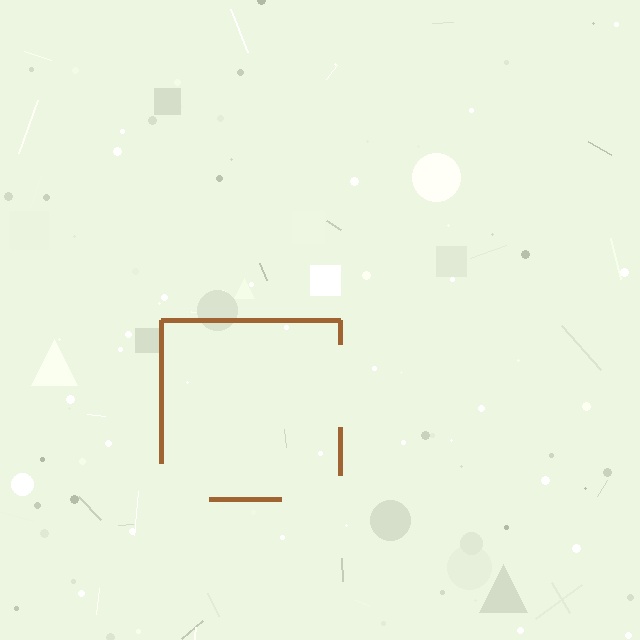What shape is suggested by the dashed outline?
The dashed outline suggests a square.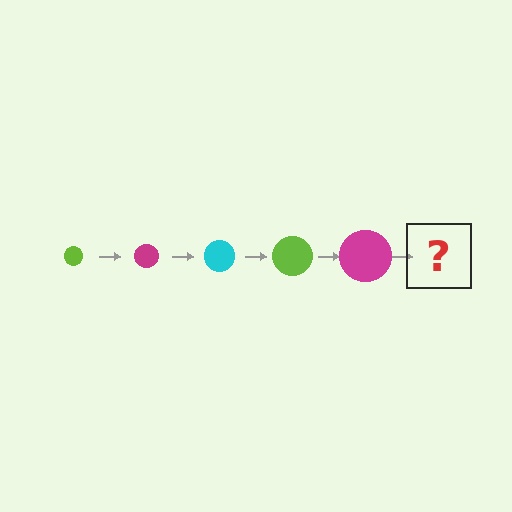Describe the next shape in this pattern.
It should be a cyan circle, larger than the previous one.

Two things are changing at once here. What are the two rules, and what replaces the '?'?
The two rules are that the circle grows larger each step and the color cycles through lime, magenta, and cyan. The '?' should be a cyan circle, larger than the previous one.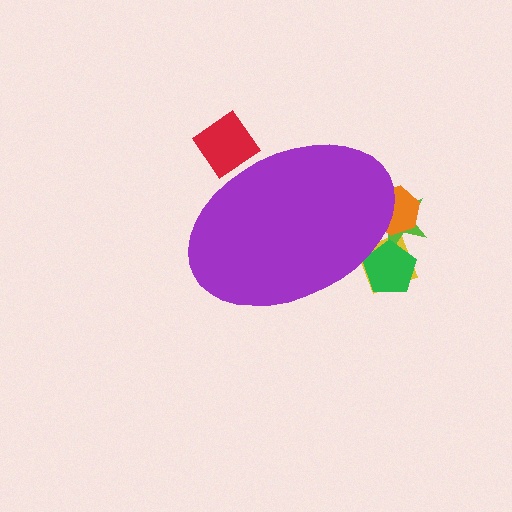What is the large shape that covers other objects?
A purple ellipse.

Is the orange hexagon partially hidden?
Yes, the orange hexagon is partially hidden behind the purple ellipse.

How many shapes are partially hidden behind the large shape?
5 shapes are partially hidden.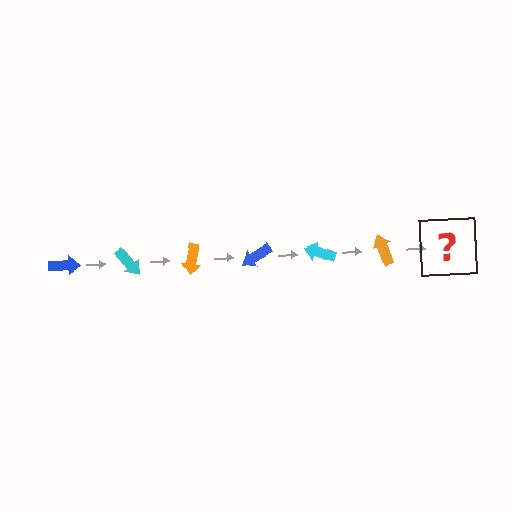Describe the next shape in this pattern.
It should be a blue arrow, rotated 300 degrees from the start.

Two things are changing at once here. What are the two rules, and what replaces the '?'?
The two rules are that it rotates 50 degrees each step and the color cycles through blue, cyan, and orange. The '?' should be a blue arrow, rotated 300 degrees from the start.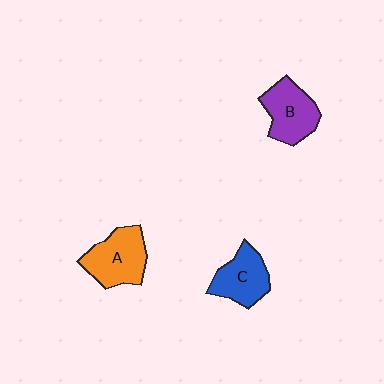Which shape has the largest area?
Shape A (orange).